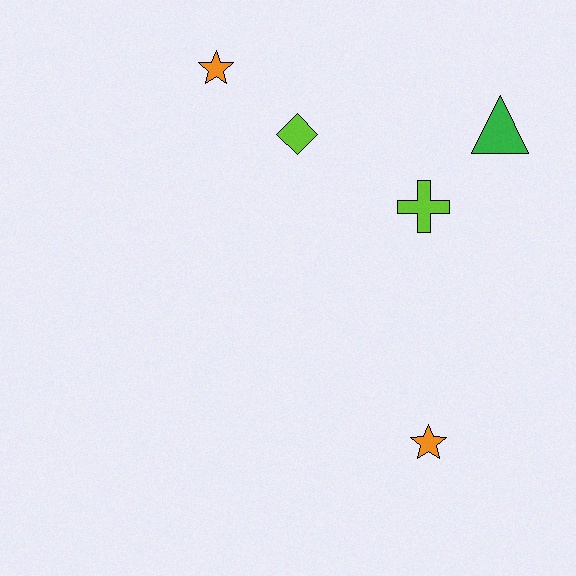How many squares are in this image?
There are no squares.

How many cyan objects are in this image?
There are no cyan objects.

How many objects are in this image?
There are 5 objects.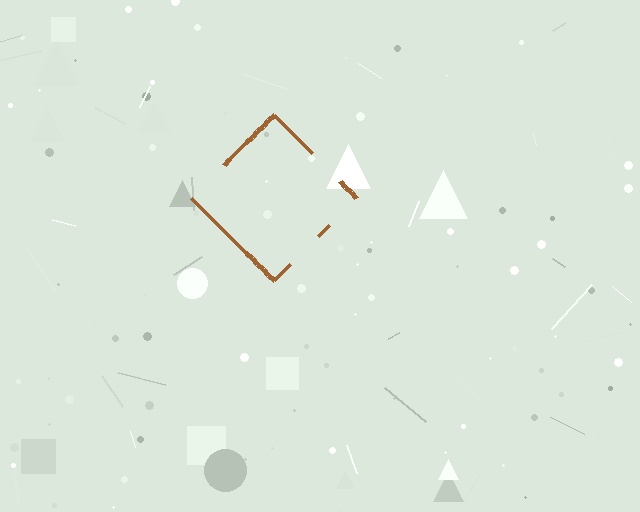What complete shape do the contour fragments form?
The contour fragments form a diamond.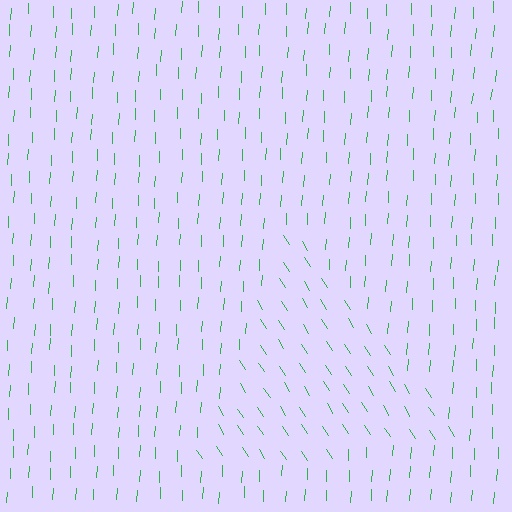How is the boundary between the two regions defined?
The boundary is defined purely by a change in line orientation (approximately 35 degrees difference). All lines are the same color and thickness.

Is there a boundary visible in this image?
Yes, there is a texture boundary formed by a change in line orientation.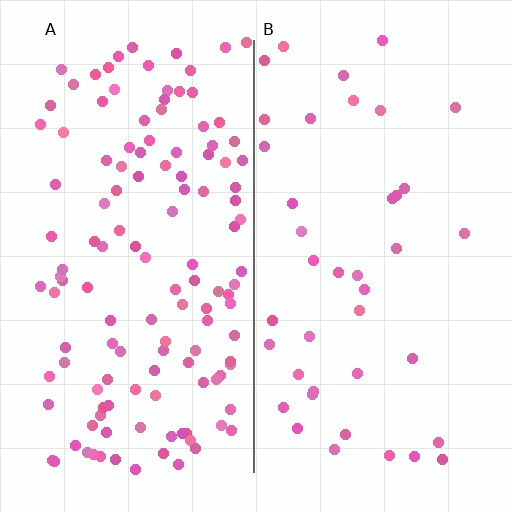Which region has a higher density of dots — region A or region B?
A (the left).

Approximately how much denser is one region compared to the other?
Approximately 3.2× — region A over region B.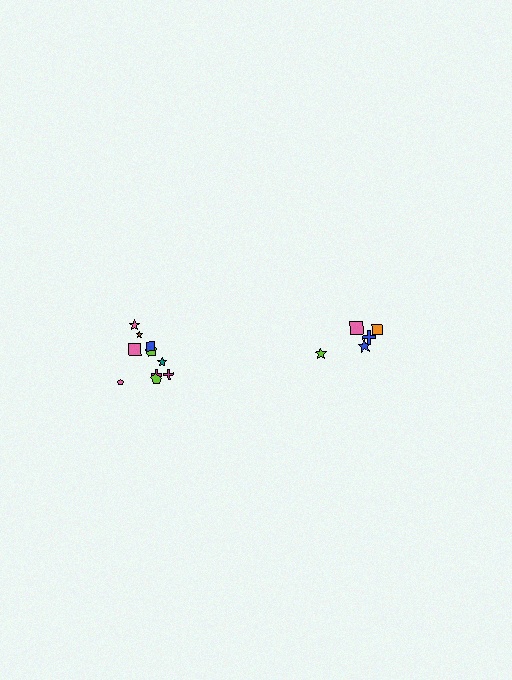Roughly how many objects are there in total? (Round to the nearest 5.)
Roughly 15 objects in total.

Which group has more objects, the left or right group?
The left group.